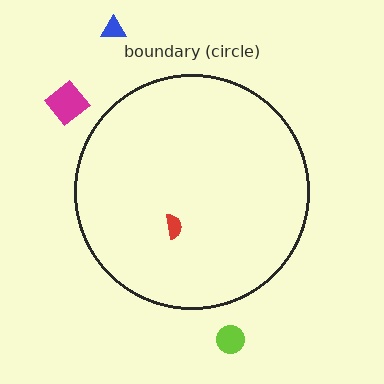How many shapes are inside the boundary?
1 inside, 3 outside.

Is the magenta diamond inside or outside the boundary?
Outside.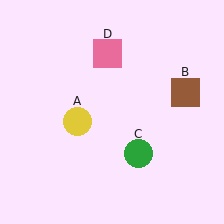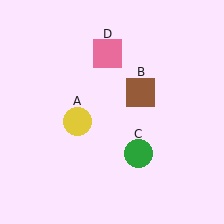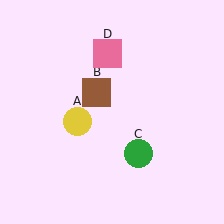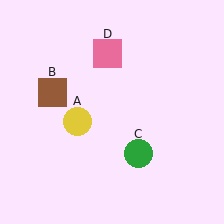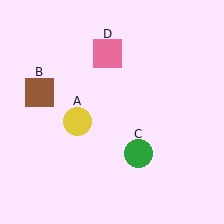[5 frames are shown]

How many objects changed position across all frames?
1 object changed position: brown square (object B).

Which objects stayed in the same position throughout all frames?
Yellow circle (object A) and green circle (object C) and pink square (object D) remained stationary.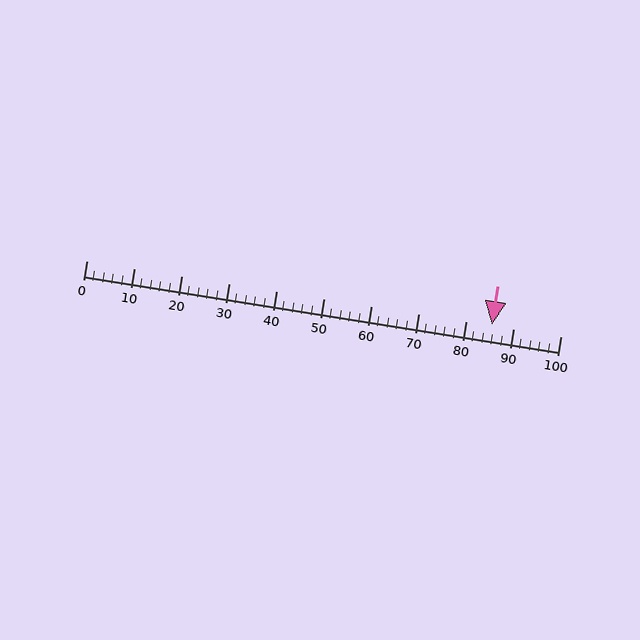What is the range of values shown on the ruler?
The ruler shows values from 0 to 100.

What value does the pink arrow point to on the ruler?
The pink arrow points to approximately 86.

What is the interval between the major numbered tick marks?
The major tick marks are spaced 10 units apart.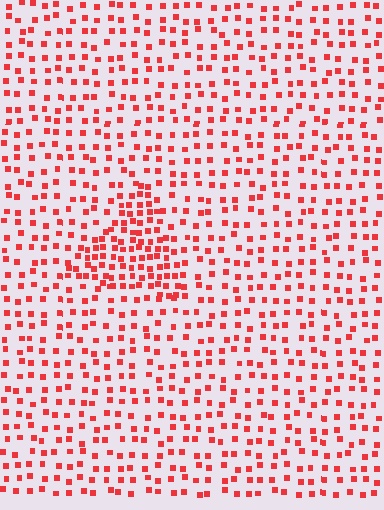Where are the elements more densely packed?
The elements are more densely packed inside the triangle boundary.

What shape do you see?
I see a triangle.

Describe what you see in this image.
The image contains small red elements arranged at two different densities. A triangle-shaped region is visible where the elements are more densely packed than the surrounding area.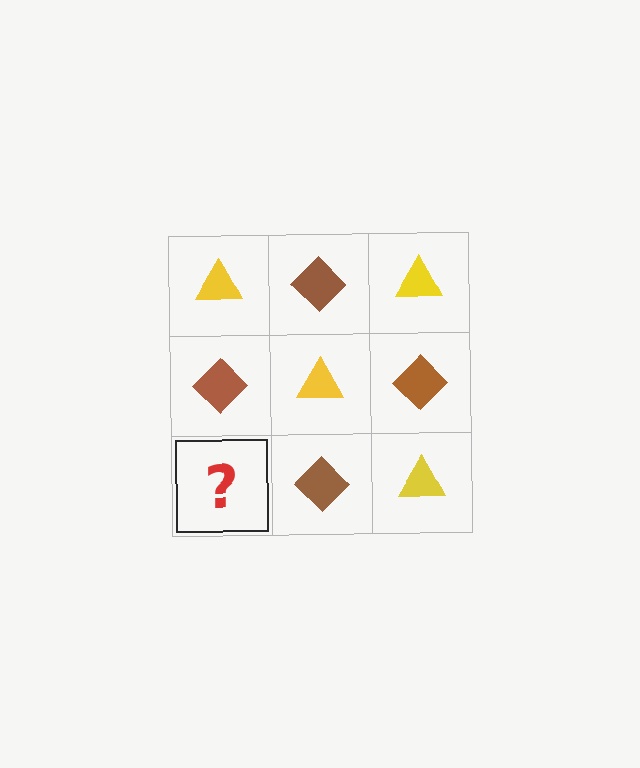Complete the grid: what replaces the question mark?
The question mark should be replaced with a yellow triangle.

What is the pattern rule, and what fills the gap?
The rule is that it alternates yellow triangle and brown diamond in a checkerboard pattern. The gap should be filled with a yellow triangle.